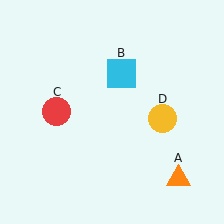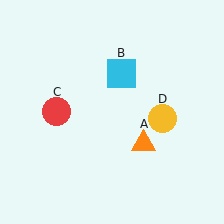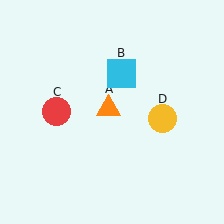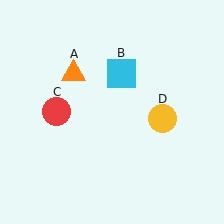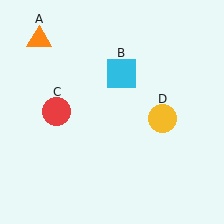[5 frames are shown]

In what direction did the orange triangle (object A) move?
The orange triangle (object A) moved up and to the left.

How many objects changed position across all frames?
1 object changed position: orange triangle (object A).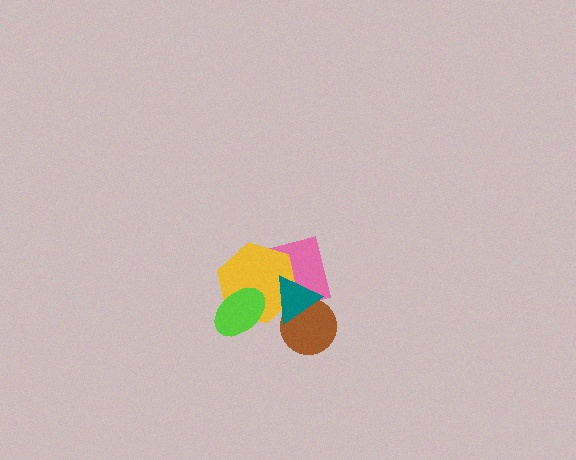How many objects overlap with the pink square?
4 objects overlap with the pink square.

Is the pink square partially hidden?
Yes, it is partially covered by another shape.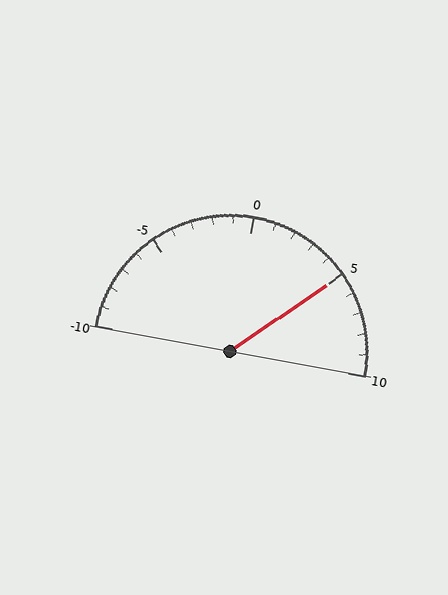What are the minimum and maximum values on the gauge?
The gauge ranges from -10 to 10.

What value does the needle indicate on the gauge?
The needle indicates approximately 5.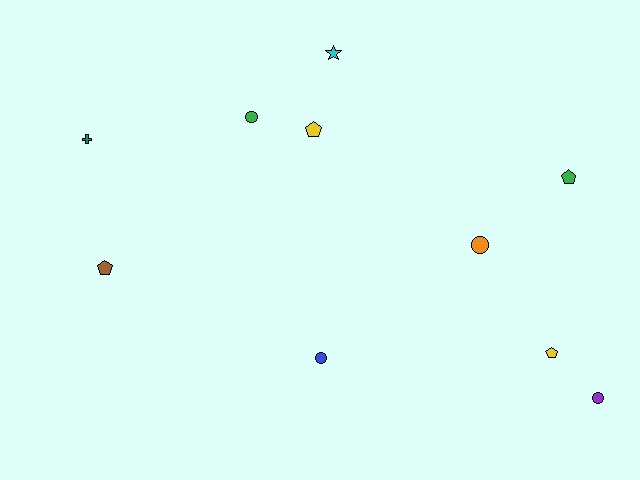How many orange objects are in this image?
There is 1 orange object.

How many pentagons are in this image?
There are 4 pentagons.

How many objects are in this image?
There are 10 objects.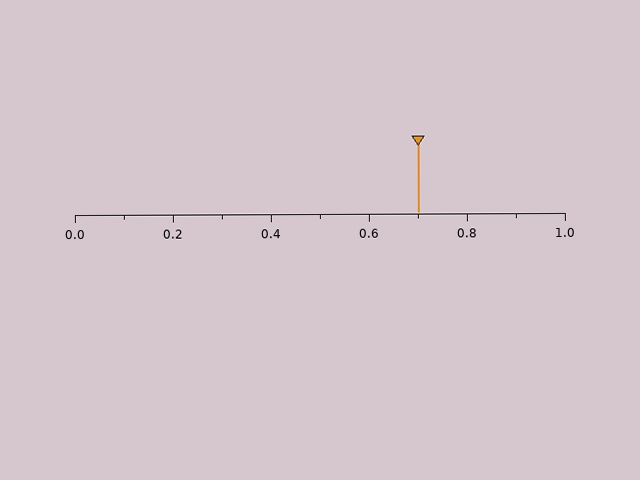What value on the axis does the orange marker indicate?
The marker indicates approximately 0.7.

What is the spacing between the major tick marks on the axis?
The major ticks are spaced 0.2 apart.